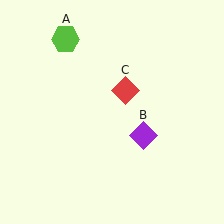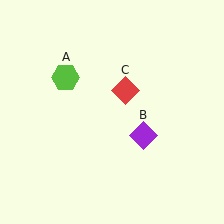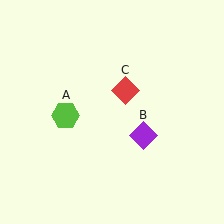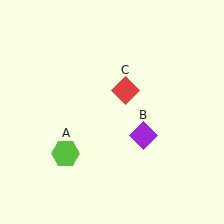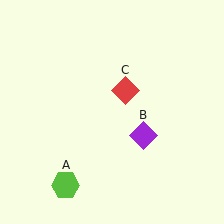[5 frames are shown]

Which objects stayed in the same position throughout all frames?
Purple diamond (object B) and red diamond (object C) remained stationary.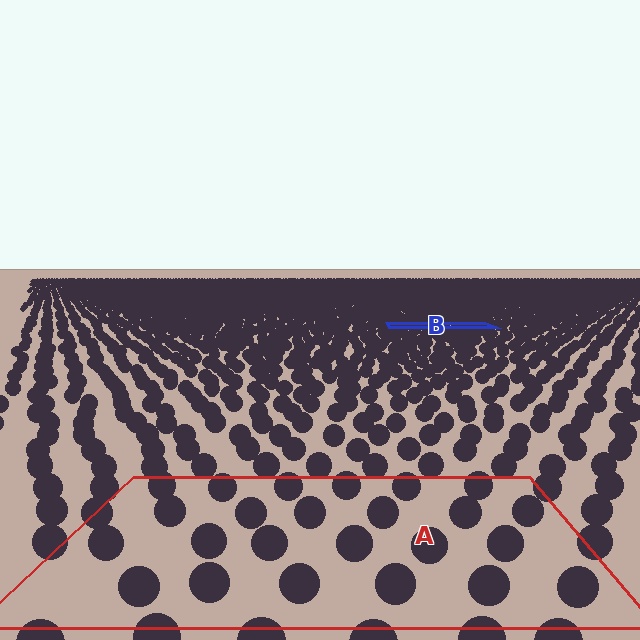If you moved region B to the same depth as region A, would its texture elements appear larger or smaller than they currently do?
They would appear larger. At a closer depth, the same texture elements are projected at a bigger on-screen size.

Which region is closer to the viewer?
Region A is closer. The texture elements there are larger and more spread out.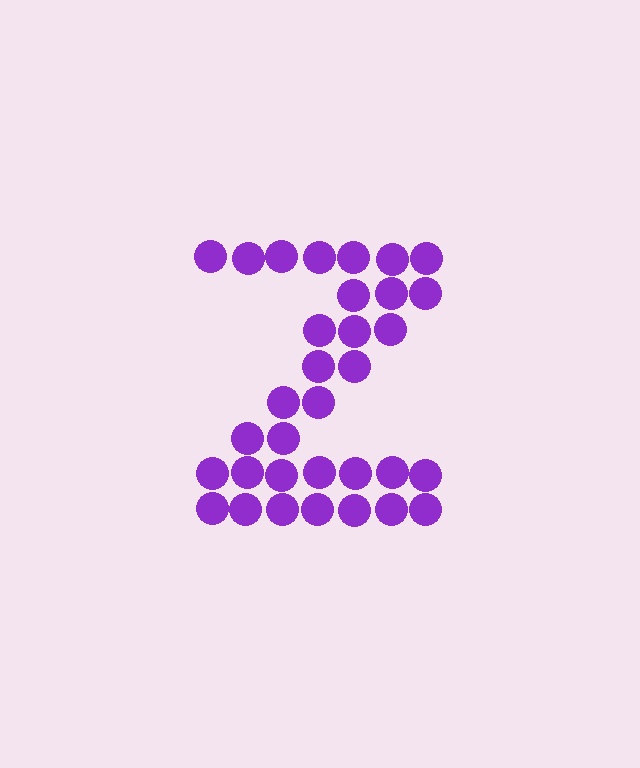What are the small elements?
The small elements are circles.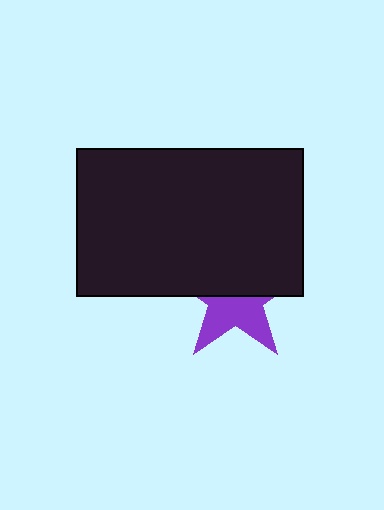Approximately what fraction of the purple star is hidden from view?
Roughly 54% of the purple star is hidden behind the black rectangle.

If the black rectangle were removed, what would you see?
You would see the complete purple star.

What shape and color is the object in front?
The object in front is a black rectangle.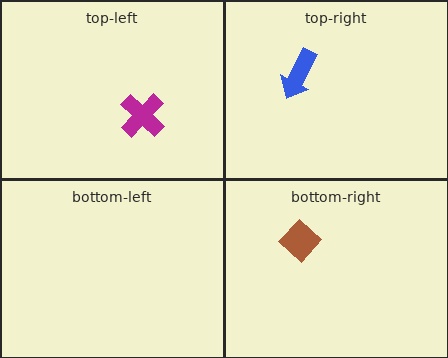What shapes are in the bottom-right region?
The brown diamond.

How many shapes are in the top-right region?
1.